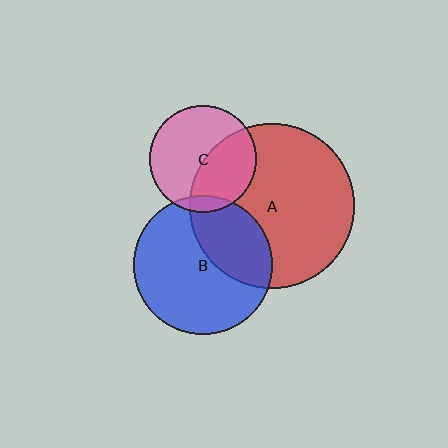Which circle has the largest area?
Circle A (red).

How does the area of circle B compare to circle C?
Approximately 1.7 times.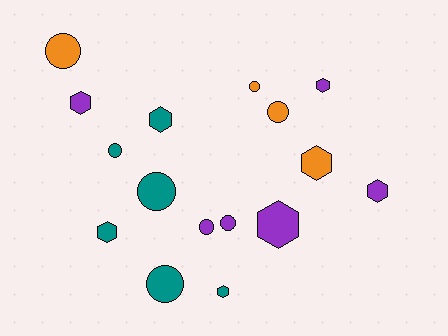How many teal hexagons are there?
There are 3 teal hexagons.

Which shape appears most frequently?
Circle, with 8 objects.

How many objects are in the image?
There are 16 objects.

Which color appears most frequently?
Teal, with 6 objects.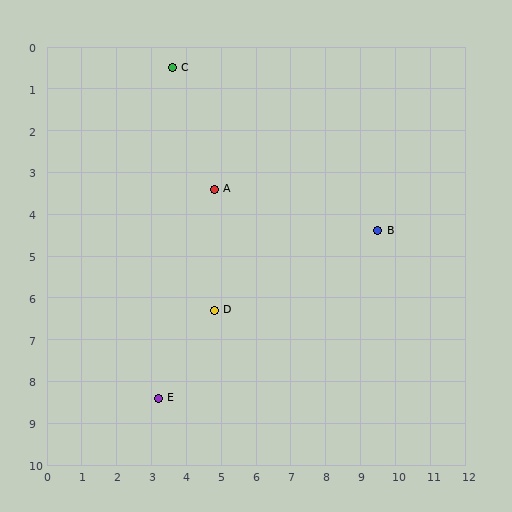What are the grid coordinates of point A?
Point A is at approximately (4.8, 3.4).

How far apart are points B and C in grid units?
Points B and C are about 7.1 grid units apart.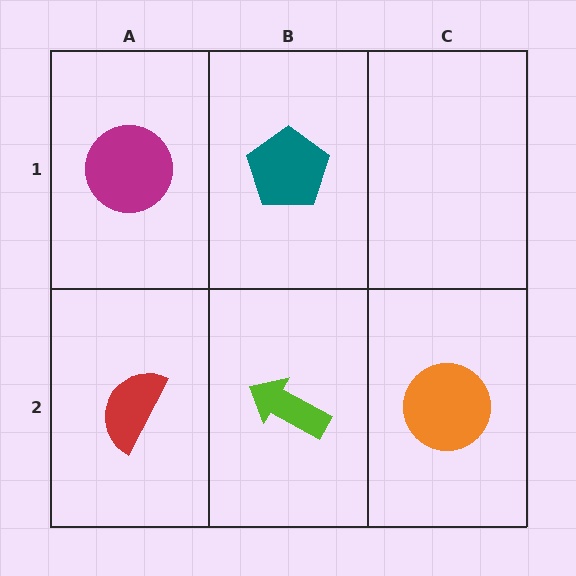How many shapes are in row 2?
3 shapes.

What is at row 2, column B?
A lime arrow.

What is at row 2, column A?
A red semicircle.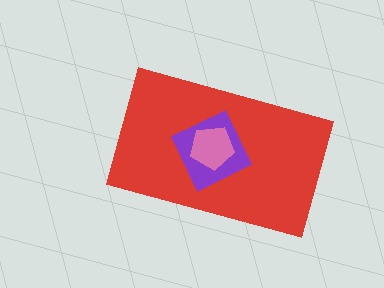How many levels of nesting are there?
3.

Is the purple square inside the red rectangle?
Yes.